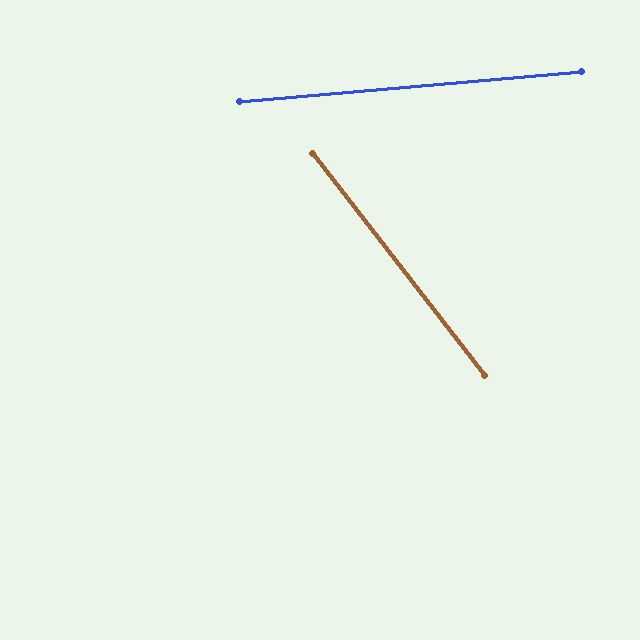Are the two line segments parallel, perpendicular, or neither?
Neither parallel nor perpendicular — they differ by about 57°.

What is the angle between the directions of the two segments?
Approximately 57 degrees.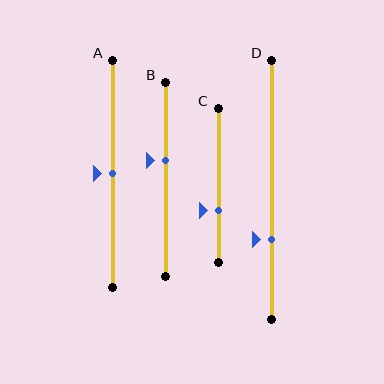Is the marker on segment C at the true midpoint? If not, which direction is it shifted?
No, the marker on segment C is shifted downward by about 17% of the segment length.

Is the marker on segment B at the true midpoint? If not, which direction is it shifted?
No, the marker on segment B is shifted upward by about 9% of the segment length.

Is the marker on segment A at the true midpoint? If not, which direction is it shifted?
Yes, the marker on segment A is at the true midpoint.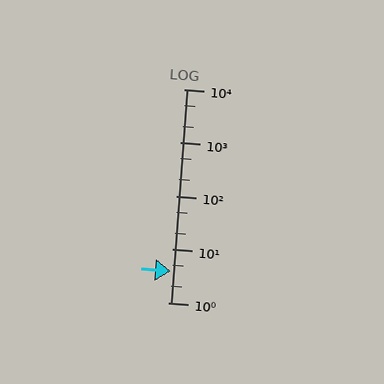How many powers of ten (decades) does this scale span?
The scale spans 4 decades, from 1 to 10000.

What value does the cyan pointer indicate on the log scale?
The pointer indicates approximately 3.9.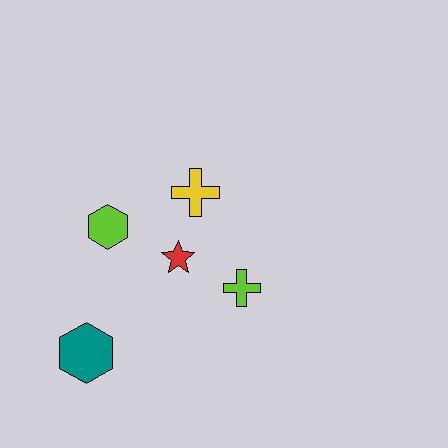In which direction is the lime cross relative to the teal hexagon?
The lime cross is to the right of the teal hexagon.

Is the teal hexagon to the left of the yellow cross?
Yes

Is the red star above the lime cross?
Yes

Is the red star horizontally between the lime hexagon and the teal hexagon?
No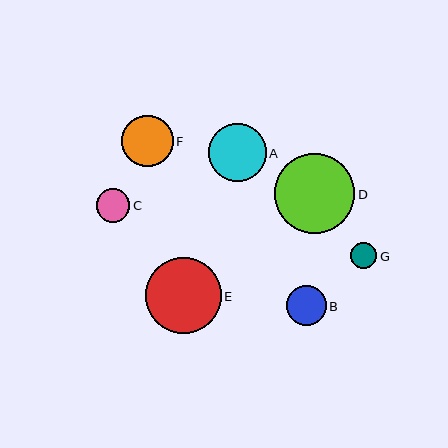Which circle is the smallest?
Circle G is the smallest with a size of approximately 26 pixels.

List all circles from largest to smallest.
From largest to smallest: D, E, A, F, B, C, G.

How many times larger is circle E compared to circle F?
Circle E is approximately 1.5 times the size of circle F.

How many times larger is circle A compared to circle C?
Circle A is approximately 1.7 times the size of circle C.